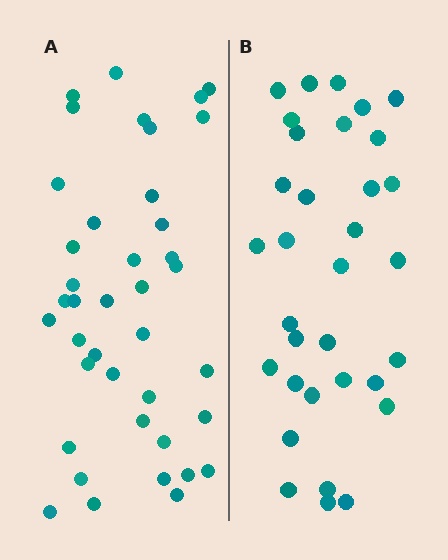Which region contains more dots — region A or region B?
Region A (the left region) has more dots.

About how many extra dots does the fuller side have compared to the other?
Region A has roughly 8 or so more dots than region B.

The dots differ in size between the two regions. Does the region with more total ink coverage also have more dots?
No. Region B has more total ink coverage because its dots are larger, but region A actually contains more individual dots. Total area can be misleading — the number of items is what matters here.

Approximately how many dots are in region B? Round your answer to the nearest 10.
About 30 dots. (The exact count is 33, which rounds to 30.)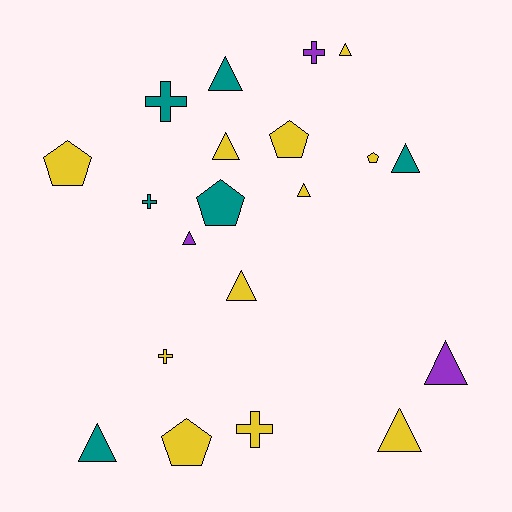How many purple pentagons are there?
There are no purple pentagons.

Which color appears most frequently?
Yellow, with 11 objects.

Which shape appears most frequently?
Triangle, with 10 objects.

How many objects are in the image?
There are 20 objects.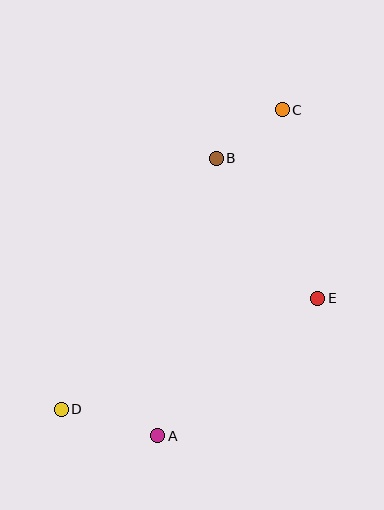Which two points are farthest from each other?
Points C and D are farthest from each other.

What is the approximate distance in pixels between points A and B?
The distance between A and B is approximately 283 pixels.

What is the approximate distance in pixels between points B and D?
The distance between B and D is approximately 295 pixels.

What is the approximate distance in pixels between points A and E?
The distance between A and E is approximately 211 pixels.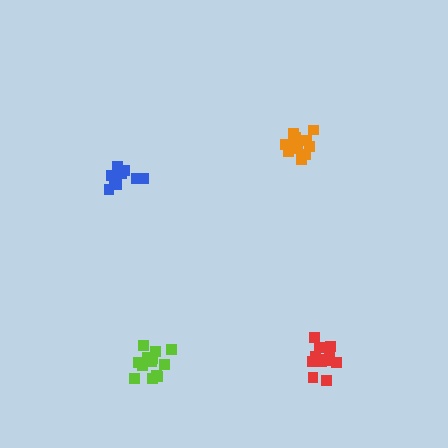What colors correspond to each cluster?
The clusters are colored: blue, red, orange, lime.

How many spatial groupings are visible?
There are 4 spatial groupings.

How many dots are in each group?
Group 1: 11 dots, Group 2: 13 dots, Group 3: 13 dots, Group 4: 13 dots (50 total).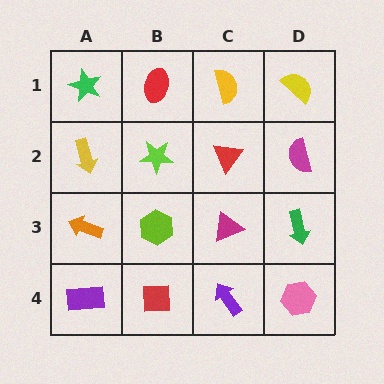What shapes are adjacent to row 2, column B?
A red ellipse (row 1, column B), a lime hexagon (row 3, column B), a yellow arrow (row 2, column A), a red triangle (row 2, column C).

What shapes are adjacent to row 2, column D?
A yellow semicircle (row 1, column D), a green arrow (row 3, column D), a red triangle (row 2, column C).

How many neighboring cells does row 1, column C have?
3.